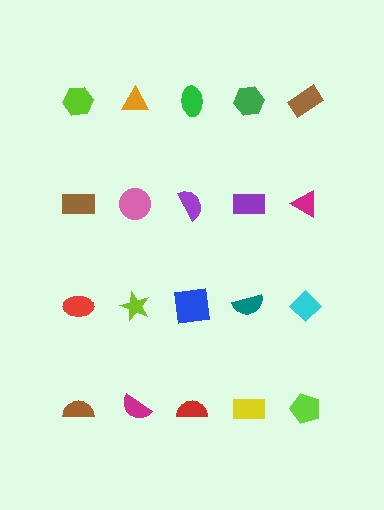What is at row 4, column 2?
A magenta semicircle.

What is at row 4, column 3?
A red semicircle.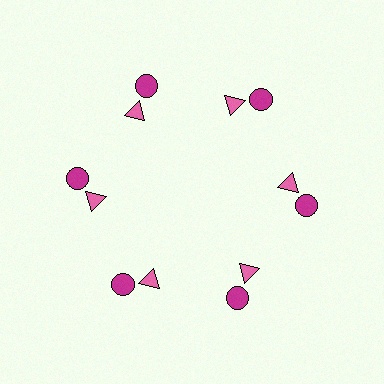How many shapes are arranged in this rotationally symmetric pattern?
There are 12 shapes, arranged in 6 groups of 2.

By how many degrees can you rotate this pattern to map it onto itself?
The pattern maps onto itself every 60 degrees of rotation.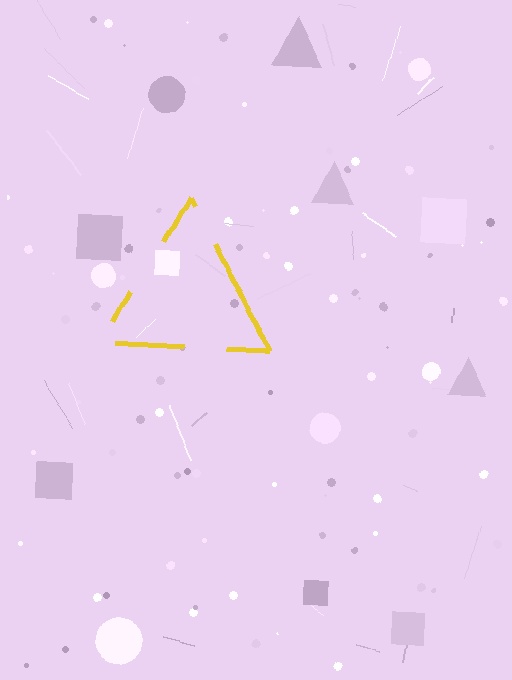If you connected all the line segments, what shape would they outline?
They would outline a triangle.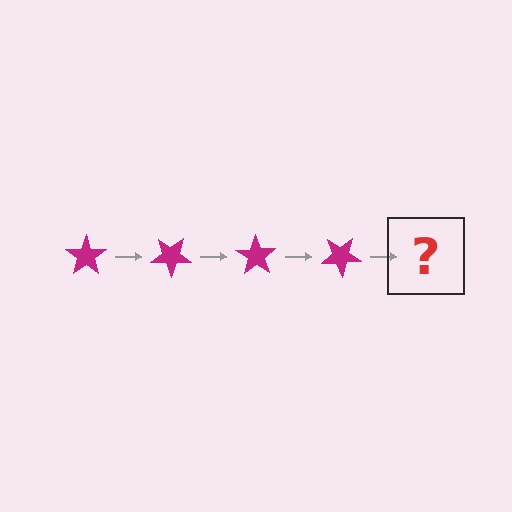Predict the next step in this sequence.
The next step is a magenta star rotated 140 degrees.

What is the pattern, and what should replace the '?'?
The pattern is that the star rotates 35 degrees each step. The '?' should be a magenta star rotated 140 degrees.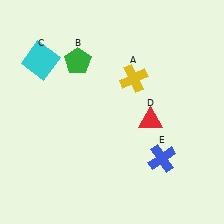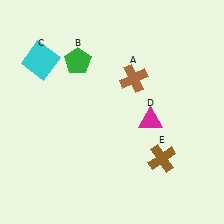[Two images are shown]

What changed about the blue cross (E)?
In Image 1, E is blue. In Image 2, it changed to brown.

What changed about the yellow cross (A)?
In Image 1, A is yellow. In Image 2, it changed to brown.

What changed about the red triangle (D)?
In Image 1, D is red. In Image 2, it changed to magenta.